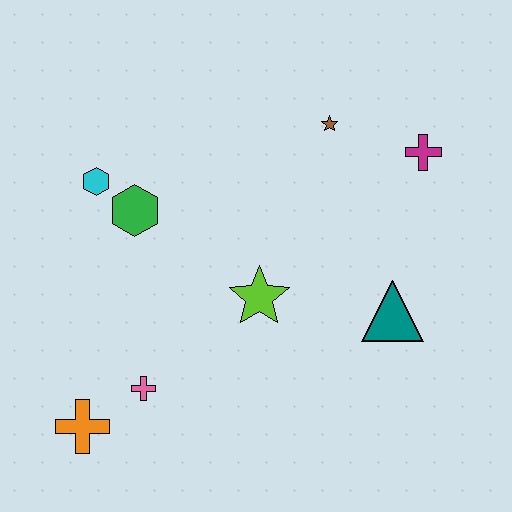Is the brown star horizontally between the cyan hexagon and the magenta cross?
Yes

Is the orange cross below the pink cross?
Yes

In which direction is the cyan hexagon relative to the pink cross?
The cyan hexagon is above the pink cross.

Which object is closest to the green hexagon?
The cyan hexagon is closest to the green hexagon.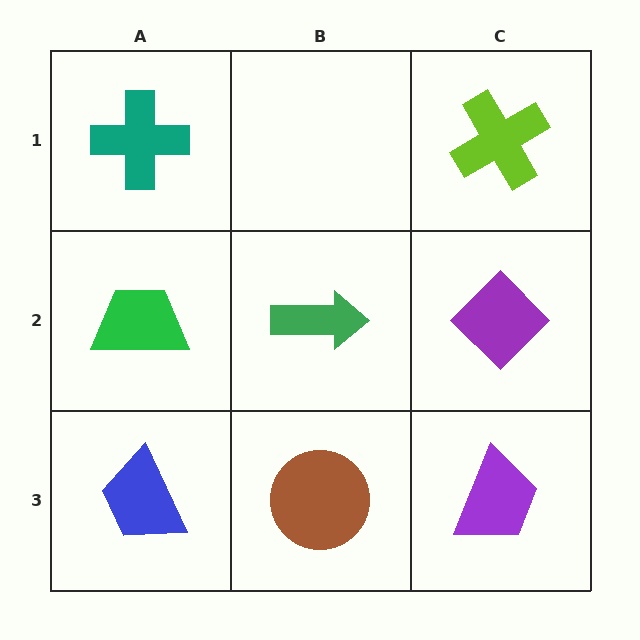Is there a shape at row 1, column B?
No, that cell is empty.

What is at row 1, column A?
A teal cross.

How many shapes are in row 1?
2 shapes.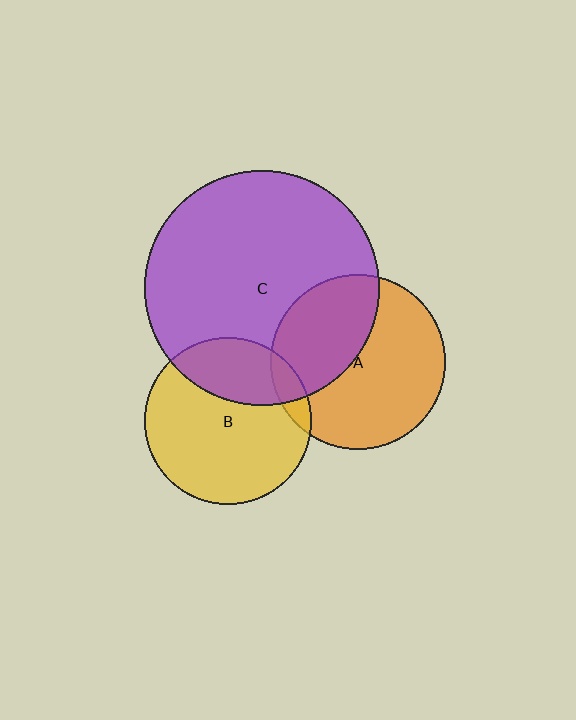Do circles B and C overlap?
Yes.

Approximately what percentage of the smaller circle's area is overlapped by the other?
Approximately 30%.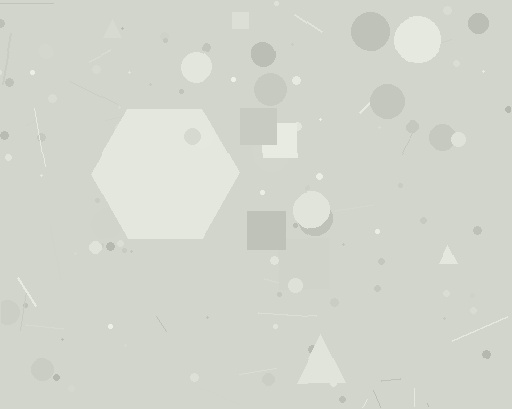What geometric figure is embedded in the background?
A hexagon is embedded in the background.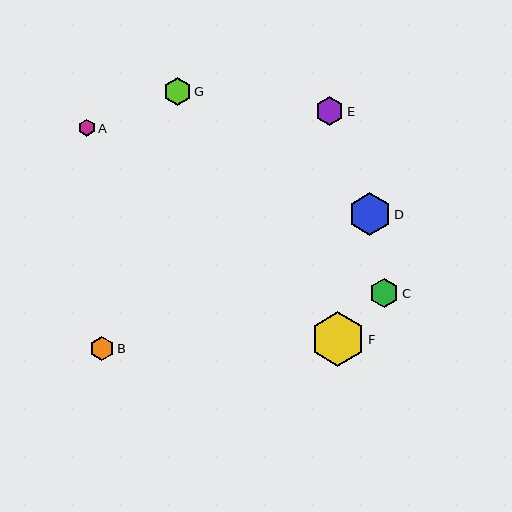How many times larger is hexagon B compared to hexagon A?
Hexagon B is approximately 1.5 times the size of hexagon A.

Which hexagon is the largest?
Hexagon F is the largest with a size of approximately 55 pixels.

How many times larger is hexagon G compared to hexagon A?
Hexagon G is approximately 1.7 times the size of hexagon A.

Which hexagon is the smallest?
Hexagon A is the smallest with a size of approximately 17 pixels.